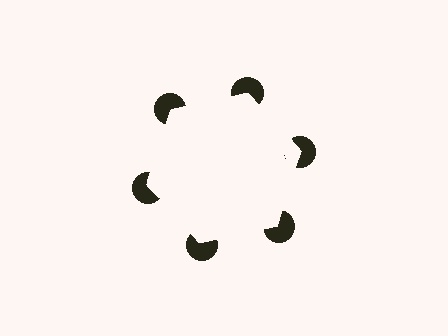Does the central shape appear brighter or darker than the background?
It typically appears slightly brighter than the background, even though no actual brightness change is drawn.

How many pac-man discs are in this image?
There are 6 — one at each vertex of the illusory hexagon.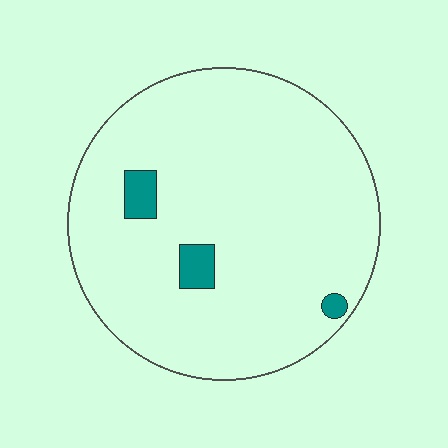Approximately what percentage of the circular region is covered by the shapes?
Approximately 5%.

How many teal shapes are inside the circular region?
3.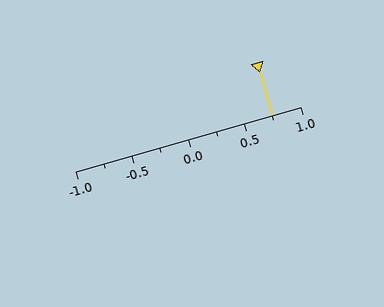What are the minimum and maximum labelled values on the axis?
The axis runs from -1.0 to 1.0.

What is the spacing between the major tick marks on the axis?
The major ticks are spaced 0.5 apart.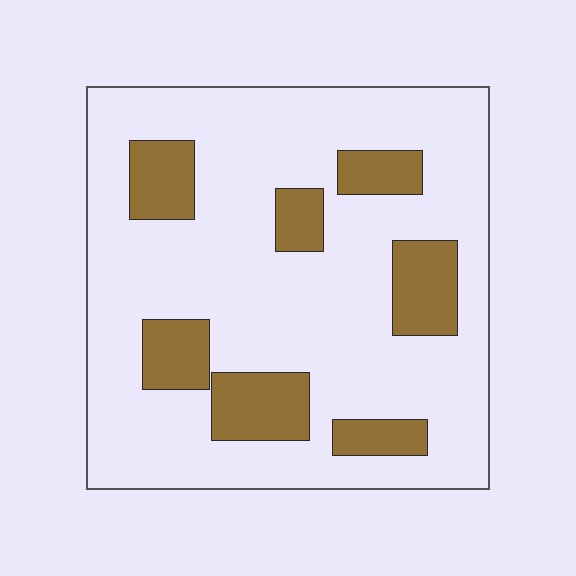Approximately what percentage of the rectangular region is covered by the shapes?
Approximately 20%.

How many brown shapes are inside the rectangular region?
7.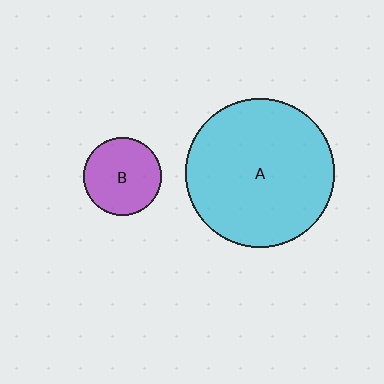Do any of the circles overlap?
No, none of the circles overlap.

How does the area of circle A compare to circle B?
Approximately 3.6 times.